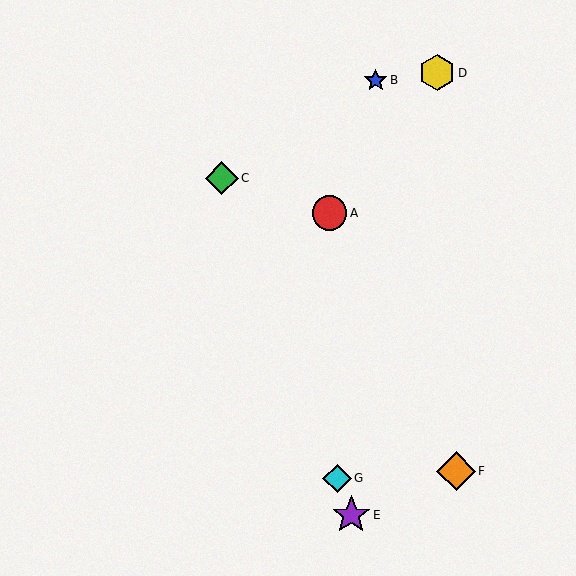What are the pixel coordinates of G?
Object G is at (337, 478).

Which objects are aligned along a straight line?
Objects C, E, G are aligned along a straight line.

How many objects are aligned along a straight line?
3 objects (C, E, G) are aligned along a straight line.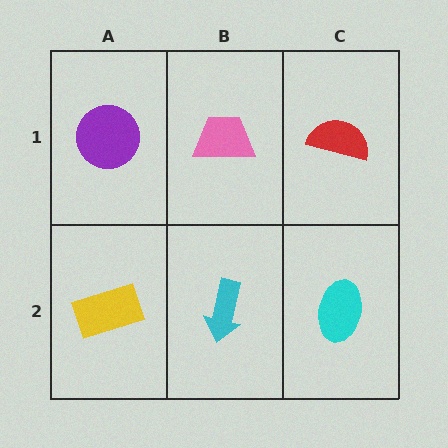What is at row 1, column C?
A red semicircle.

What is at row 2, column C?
A cyan ellipse.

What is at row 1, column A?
A purple circle.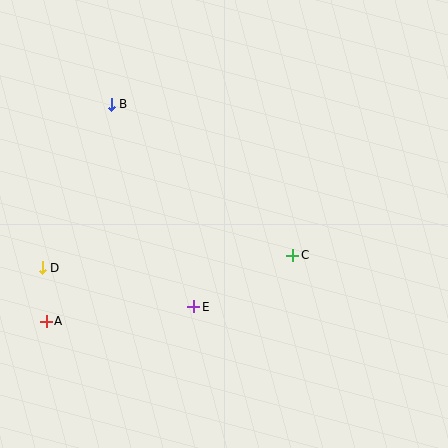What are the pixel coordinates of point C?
Point C is at (293, 255).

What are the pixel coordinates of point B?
Point B is at (111, 104).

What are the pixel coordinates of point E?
Point E is at (194, 307).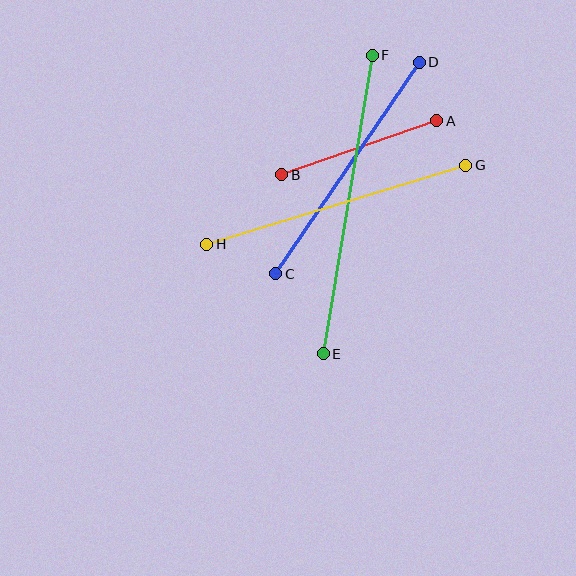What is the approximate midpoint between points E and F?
The midpoint is at approximately (348, 205) pixels.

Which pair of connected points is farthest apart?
Points E and F are farthest apart.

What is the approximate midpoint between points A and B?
The midpoint is at approximately (359, 148) pixels.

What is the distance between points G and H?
The distance is approximately 271 pixels.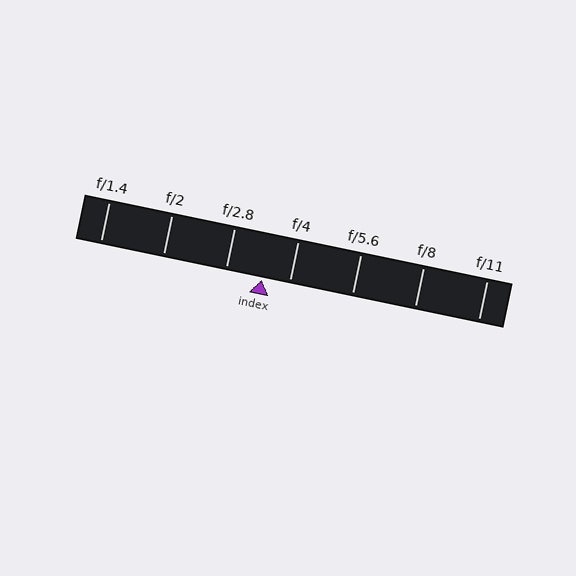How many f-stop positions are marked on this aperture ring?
There are 7 f-stop positions marked.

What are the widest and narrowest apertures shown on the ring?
The widest aperture shown is f/1.4 and the narrowest is f/11.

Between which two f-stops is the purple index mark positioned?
The index mark is between f/2.8 and f/4.